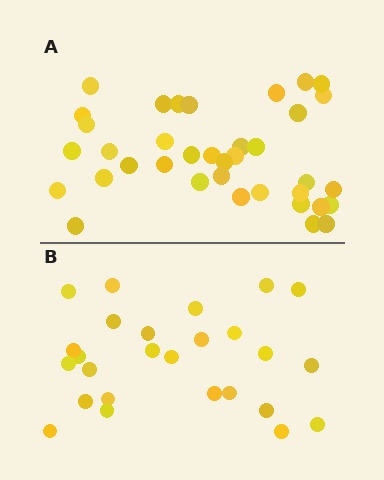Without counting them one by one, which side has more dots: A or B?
Region A (the top region) has more dots.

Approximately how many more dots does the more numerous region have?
Region A has roughly 12 or so more dots than region B.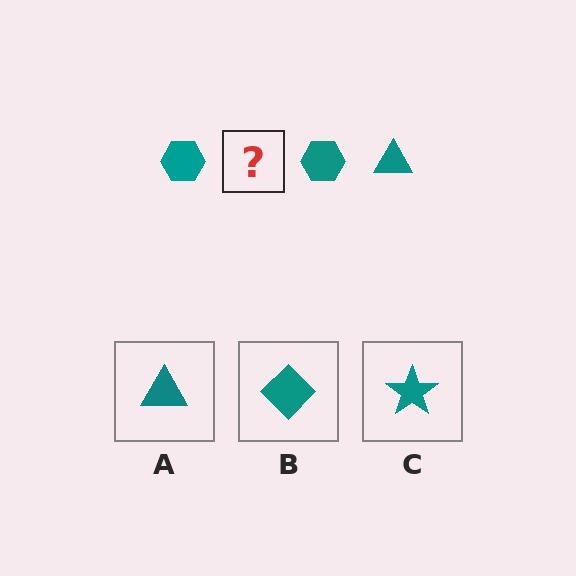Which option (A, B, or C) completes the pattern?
A.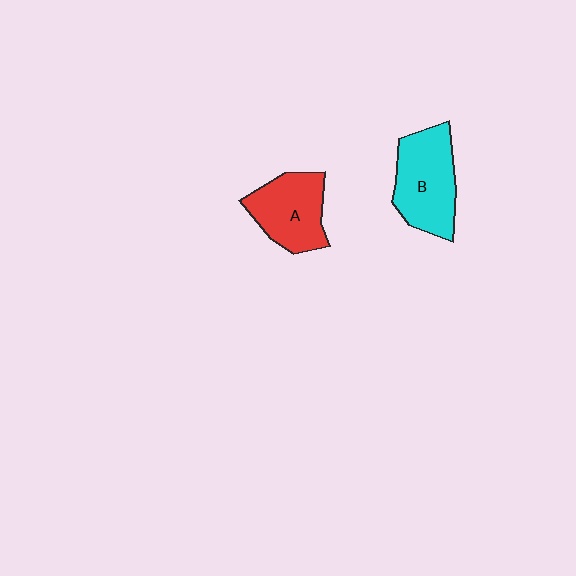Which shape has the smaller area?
Shape A (red).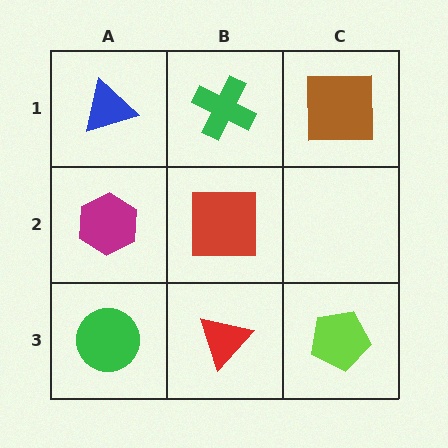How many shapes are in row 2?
2 shapes.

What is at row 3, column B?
A red triangle.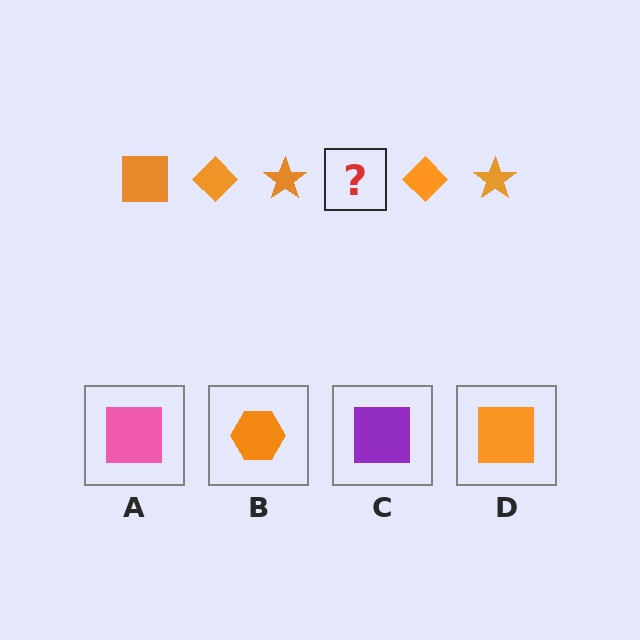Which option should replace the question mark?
Option D.